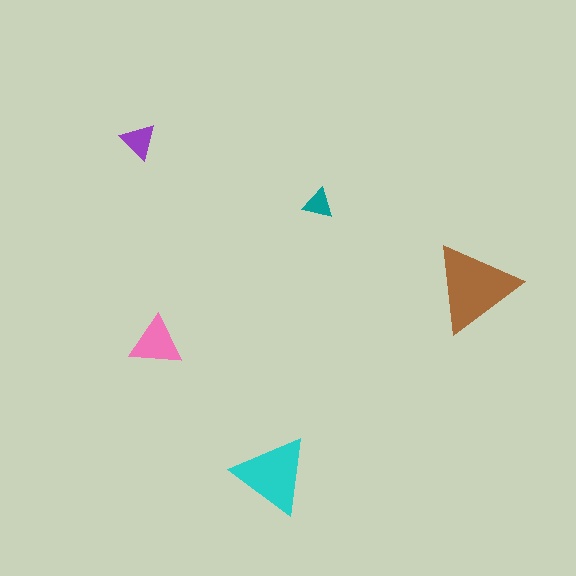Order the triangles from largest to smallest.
the brown one, the cyan one, the pink one, the purple one, the teal one.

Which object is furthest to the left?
The purple triangle is leftmost.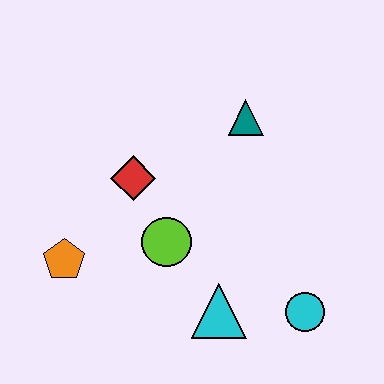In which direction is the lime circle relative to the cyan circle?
The lime circle is to the left of the cyan circle.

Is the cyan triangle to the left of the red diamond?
No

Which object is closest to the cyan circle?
The cyan triangle is closest to the cyan circle.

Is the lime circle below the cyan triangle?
No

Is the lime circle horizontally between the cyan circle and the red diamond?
Yes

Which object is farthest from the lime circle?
The cyan circle is farthest from the lime circle.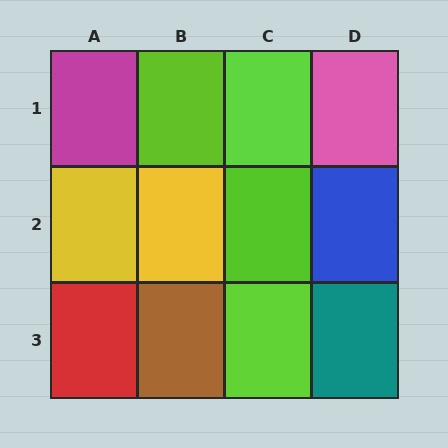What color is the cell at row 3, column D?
Teal.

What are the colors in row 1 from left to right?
Magenta, lime, lime, pink.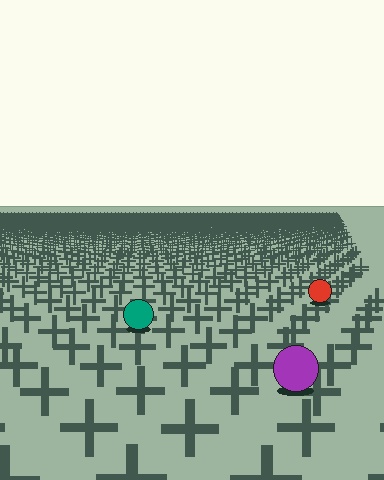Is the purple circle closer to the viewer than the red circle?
Yes. The purple circle is closer — you can tell from the texture gradient: the ground texture is coarser near it.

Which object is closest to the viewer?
The purple circle is closest. The texture marks near it are larger and more spread out.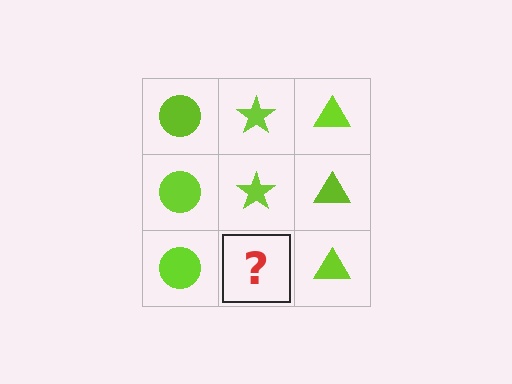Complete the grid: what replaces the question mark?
The question mark should be replaced with a lime star.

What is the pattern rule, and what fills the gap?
The rule is that each column has a consistent shape. The gap should be filled with a lime star.